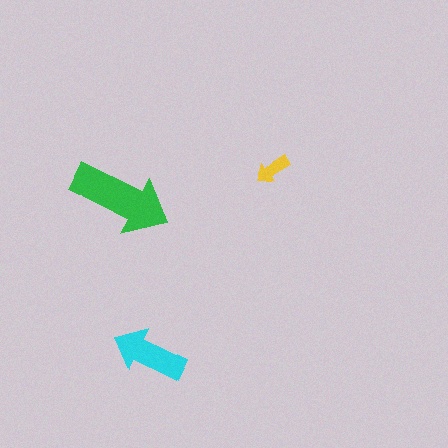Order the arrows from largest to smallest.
the green one, the cyan one, the yellow one.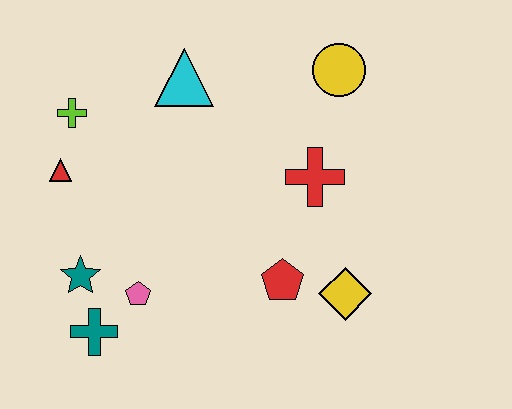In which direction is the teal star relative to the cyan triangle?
The teal star is below the cyan triangle.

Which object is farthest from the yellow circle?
The teal cross is farthest from the yellow circle.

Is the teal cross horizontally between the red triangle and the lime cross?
No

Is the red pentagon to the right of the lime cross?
Yes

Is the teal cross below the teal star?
Yes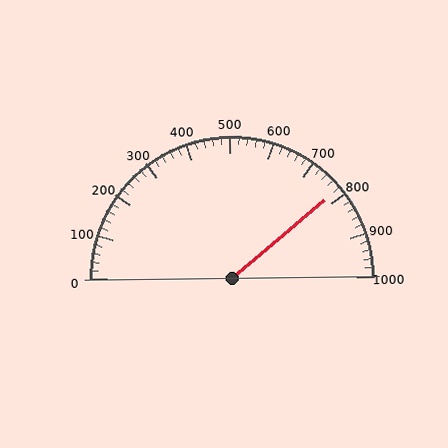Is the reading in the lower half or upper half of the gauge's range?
The reading is in the upper half of the range (0 to 1000).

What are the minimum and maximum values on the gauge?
The gauge ranges from 0 to 1000.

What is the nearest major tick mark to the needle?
The nearest major tick mark is 800.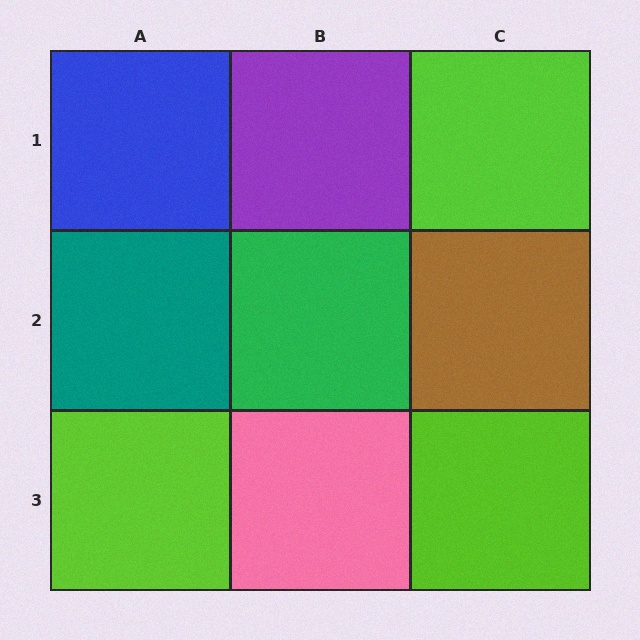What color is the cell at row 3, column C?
Lime.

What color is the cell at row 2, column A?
Teal.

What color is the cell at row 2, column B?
Green.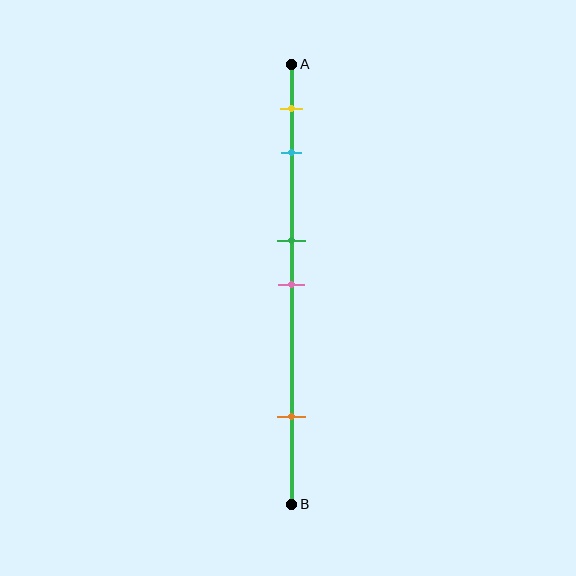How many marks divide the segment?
There are 5 marks dividing the segment.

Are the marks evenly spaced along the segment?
No, the marks are not evenly spaced.